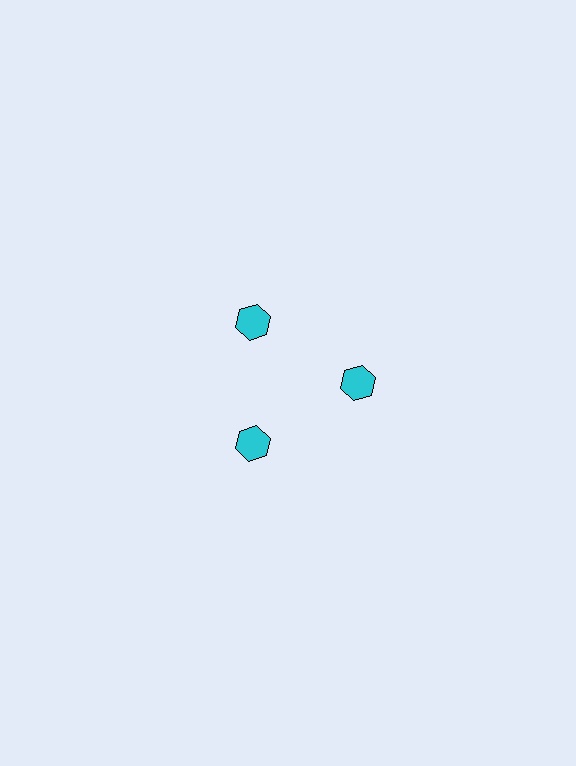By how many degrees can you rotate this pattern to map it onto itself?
The pattern maps onto itself every 120 degrees of rotation.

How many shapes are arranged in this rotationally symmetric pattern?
There are 3 shapes, arranged in 3 groups of 1.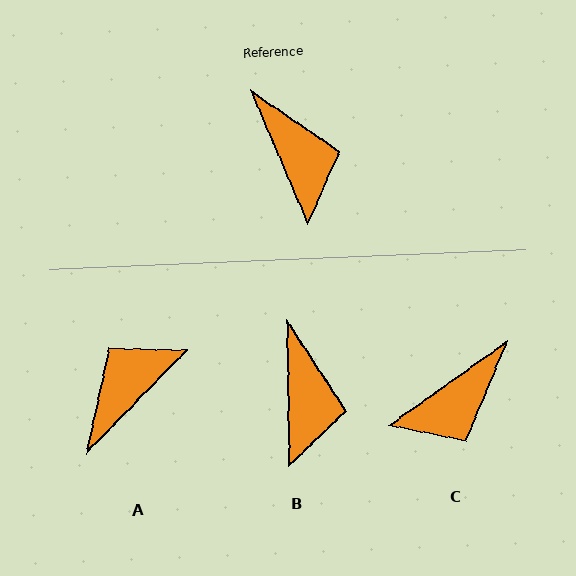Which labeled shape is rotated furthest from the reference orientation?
A, about 112 degrees away.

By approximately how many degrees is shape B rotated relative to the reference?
Approximately 22 degrees clockwise.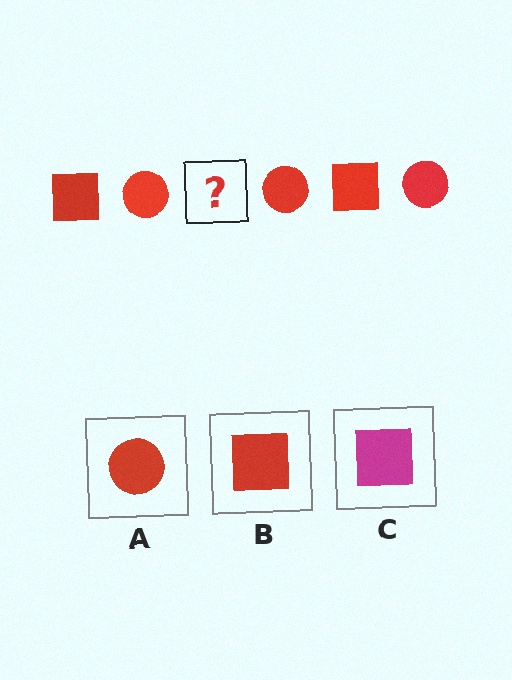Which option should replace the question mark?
Option B.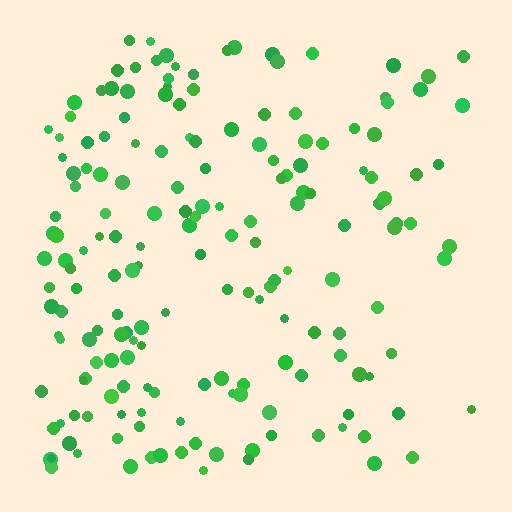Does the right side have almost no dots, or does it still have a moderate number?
Still a moderate number, just noticeably fewer than the left.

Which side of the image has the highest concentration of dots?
The left.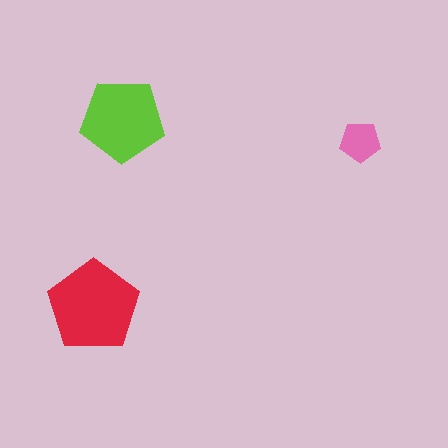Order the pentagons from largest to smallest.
the red one, the lime one, the pink one.